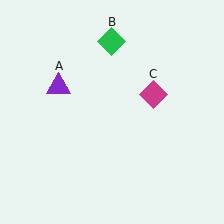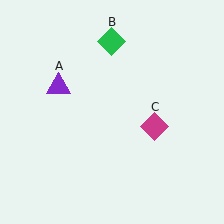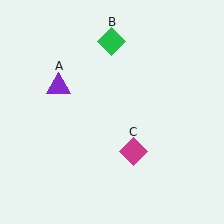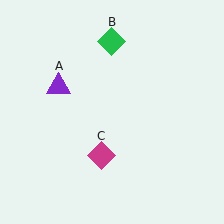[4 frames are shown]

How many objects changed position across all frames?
1 object changed position: magenta diamond (object C).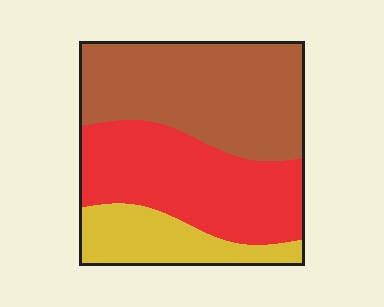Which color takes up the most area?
Brown, at roughly 45%.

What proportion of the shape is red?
Red takes up between a third and a half of the shape.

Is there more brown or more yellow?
Brown.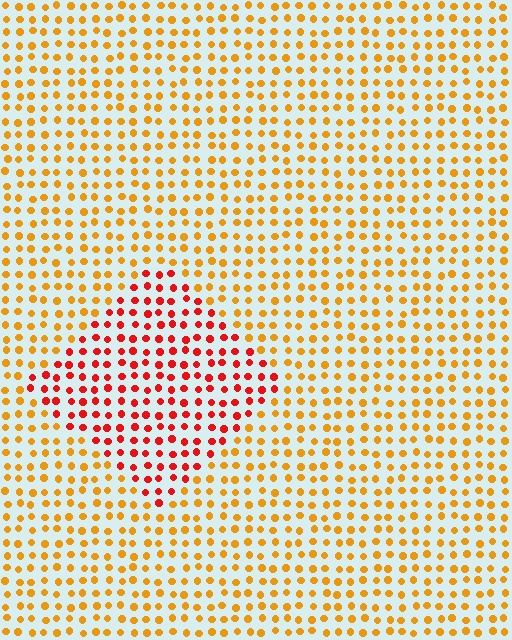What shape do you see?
I see a diamond.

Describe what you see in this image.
The image is filled with small orange elements in a uniform arrangement. A diamond-shaped region is visible where the elements are tinted to a slightly different hue, forming a subtle color boundary.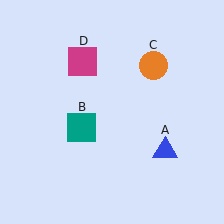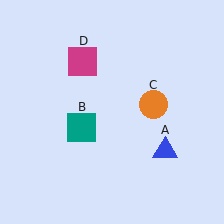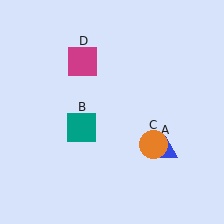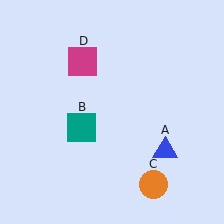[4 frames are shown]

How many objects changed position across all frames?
1 object changed position: orange circle (object C).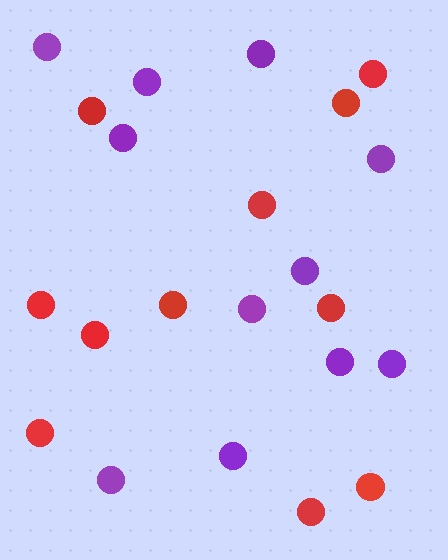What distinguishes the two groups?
There are 2 groups: one group of red circles (11) and one group of purple circles (11).